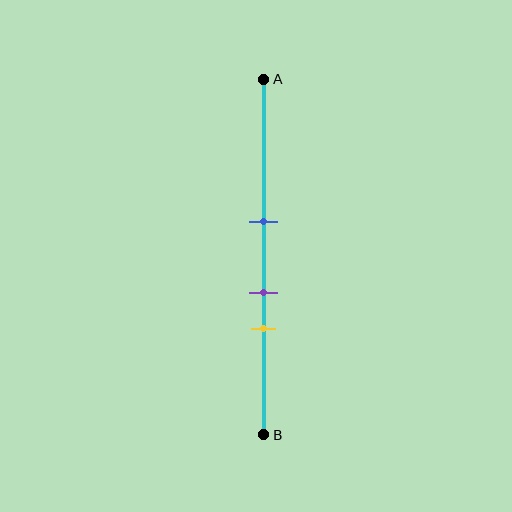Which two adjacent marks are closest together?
The purple and yellow marks are the closest adjacent pair.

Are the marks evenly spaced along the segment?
Yes, the marks are approximately evenly spaced.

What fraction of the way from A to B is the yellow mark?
The yellow mark is approximately 70% (0.7) of the way from A to B.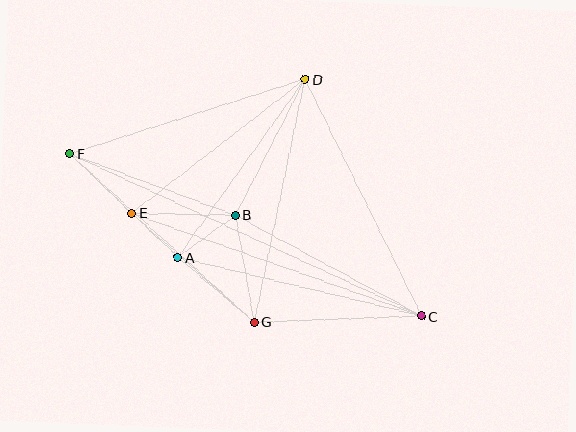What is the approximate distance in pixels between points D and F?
The distance between D and F is approximately 247 pixels.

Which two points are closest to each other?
Points A and E are closest to each other.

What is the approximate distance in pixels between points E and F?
The distance between E and F is approximately 86 pixels.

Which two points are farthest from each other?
Points C and F are farthest from each other.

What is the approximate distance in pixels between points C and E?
The distance between C and E is approximately 308 pixels.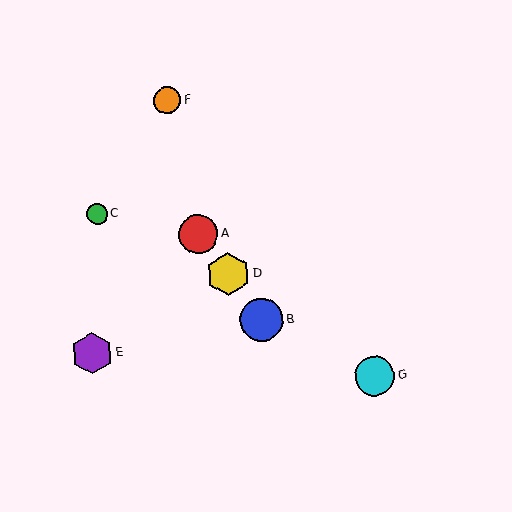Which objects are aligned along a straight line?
Objects A, B, D are aligned along a straight line.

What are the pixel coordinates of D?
Object D is at (228, 274).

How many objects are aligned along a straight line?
3 objects (A, B, D) are aligned along a straight line.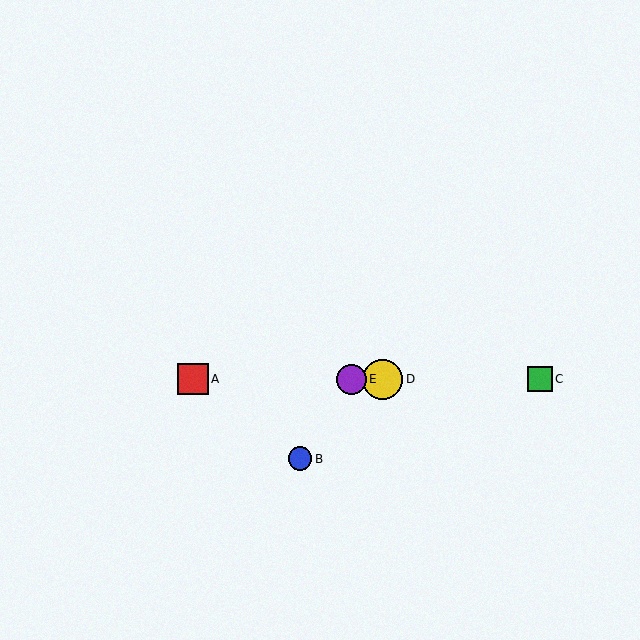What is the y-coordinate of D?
Object D is at y≈379.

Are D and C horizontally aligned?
Yes, both are at y≈379.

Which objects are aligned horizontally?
Objects A, C, D, E are aligned horizontally.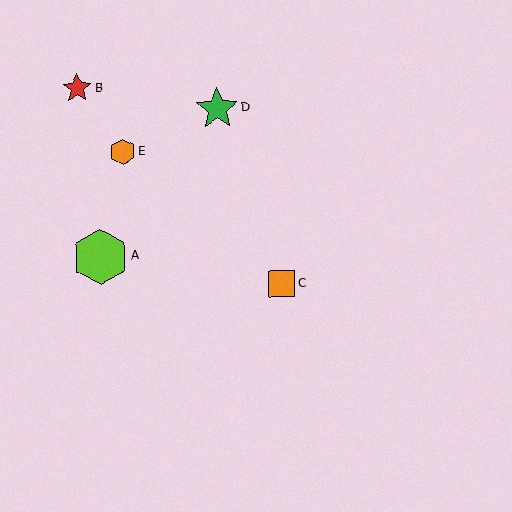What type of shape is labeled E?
Shape E is an orange hexagon.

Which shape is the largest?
The lime hexagon (labeled A) is the largest.